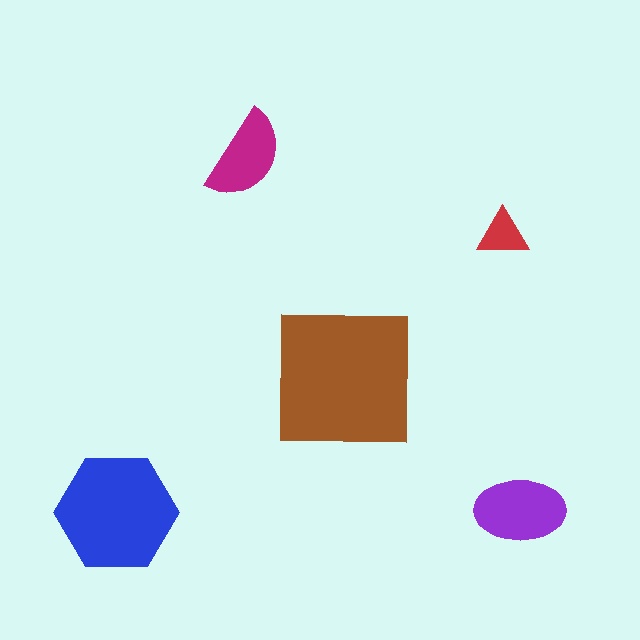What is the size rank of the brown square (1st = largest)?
1st.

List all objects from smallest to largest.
The red triangle, the magenta semicircle, the purple ellipse, the blue hexagon, the brown square.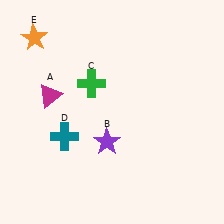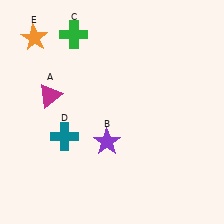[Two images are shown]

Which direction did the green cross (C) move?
The green cross (C) moved up.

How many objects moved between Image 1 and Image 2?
1 object moved between the two images.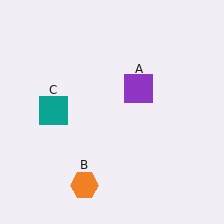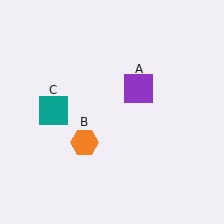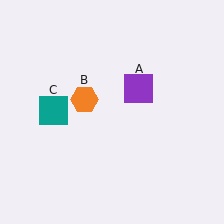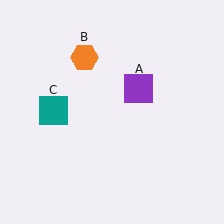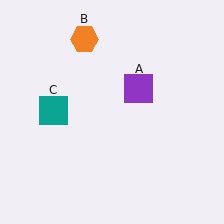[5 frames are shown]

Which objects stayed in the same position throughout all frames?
Purple square (object A) and teal square (object C) remained stationary.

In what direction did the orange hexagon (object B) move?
The orange hexagon (object B) moved up.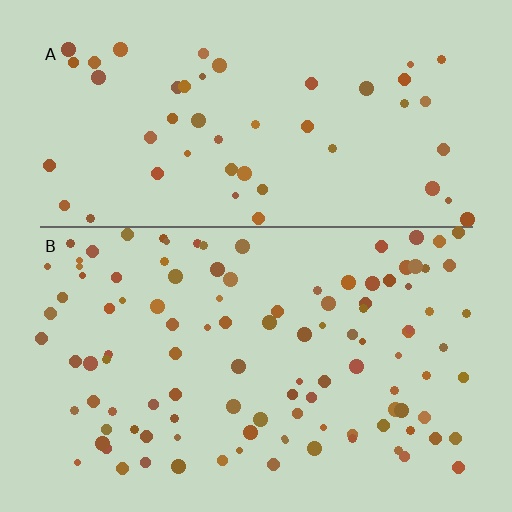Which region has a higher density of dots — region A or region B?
B (the bottom).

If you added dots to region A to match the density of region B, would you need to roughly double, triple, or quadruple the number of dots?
Approximately double.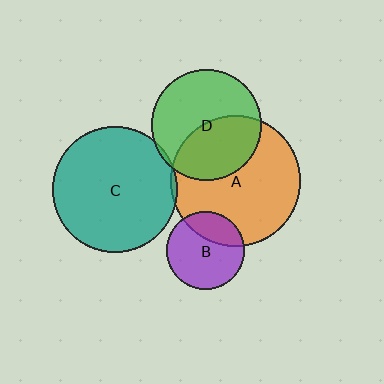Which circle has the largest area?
Circle A (orange).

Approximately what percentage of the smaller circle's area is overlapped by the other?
Approximately 5%.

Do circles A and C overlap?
Yes.